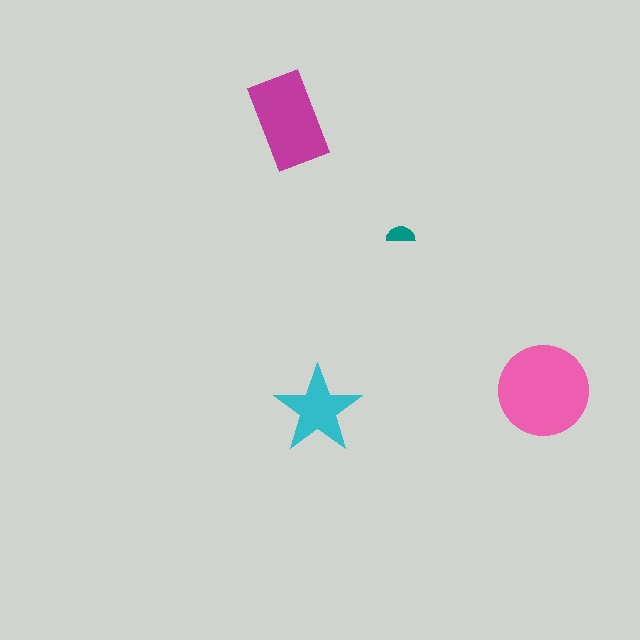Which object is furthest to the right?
The pink circle is rightmost.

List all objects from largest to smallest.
The pink circle, the magenta rectangle, the cyan star, the teal semicircle.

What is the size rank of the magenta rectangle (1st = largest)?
2nd.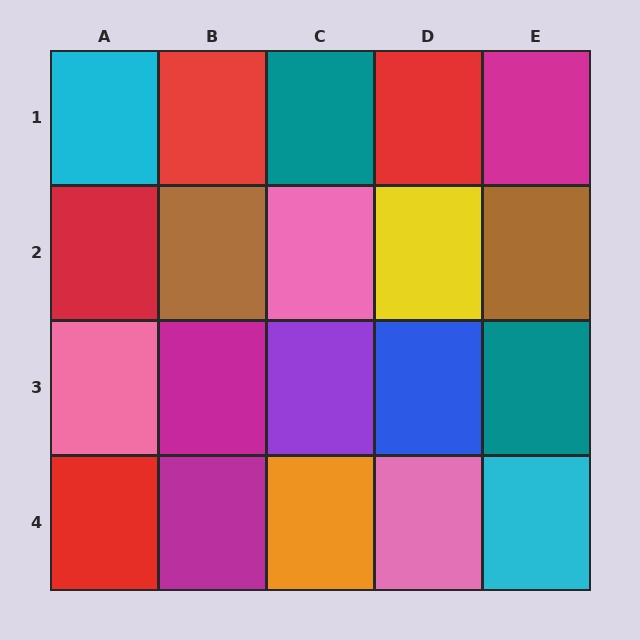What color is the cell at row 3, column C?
Purple.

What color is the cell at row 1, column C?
Teal.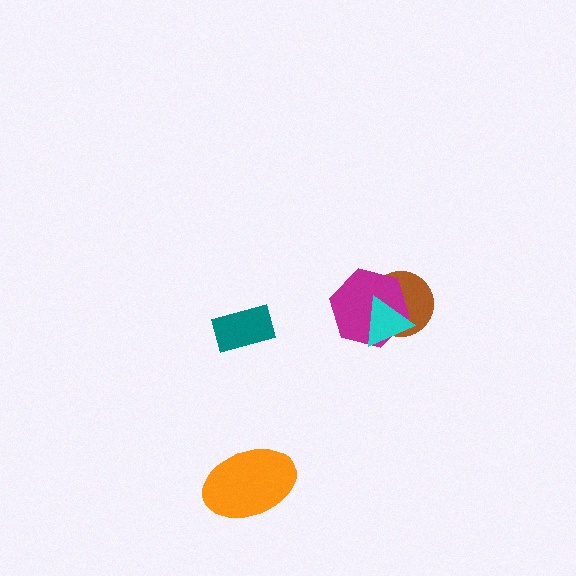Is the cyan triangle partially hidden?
No, no other shape covers it.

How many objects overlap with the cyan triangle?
2 objects overlap with the cyan triangle.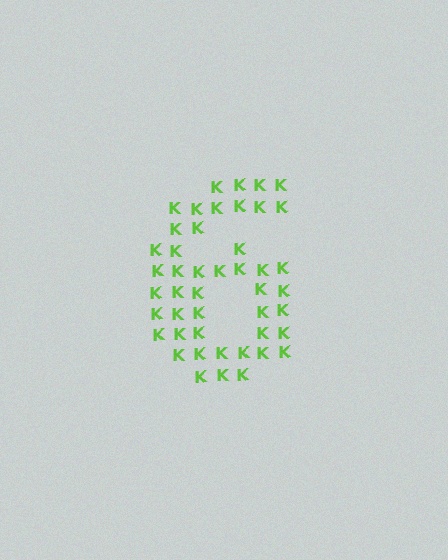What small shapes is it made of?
It is made of small letter K's.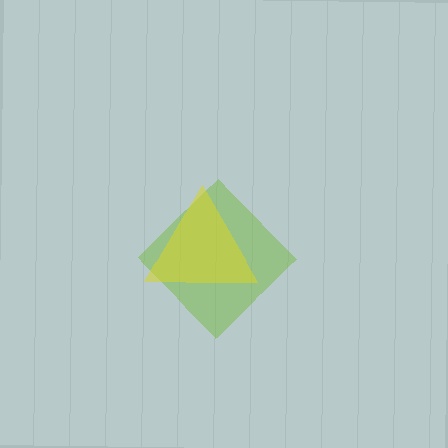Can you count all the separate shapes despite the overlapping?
Yes, there are 2 separate shapes.